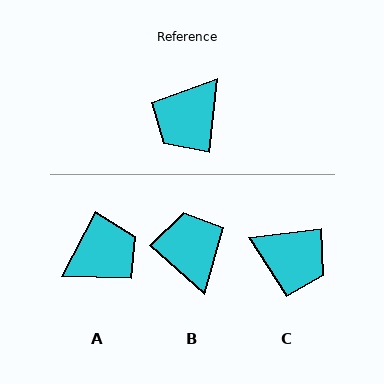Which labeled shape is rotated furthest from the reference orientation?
A, about 158 degrees away.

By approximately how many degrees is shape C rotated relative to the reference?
Approximately 103 degrees counter-clockwise.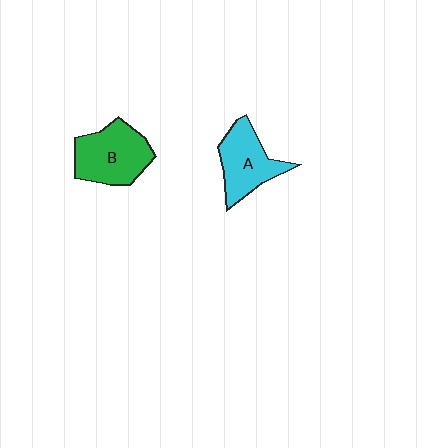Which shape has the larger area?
Shape B (green).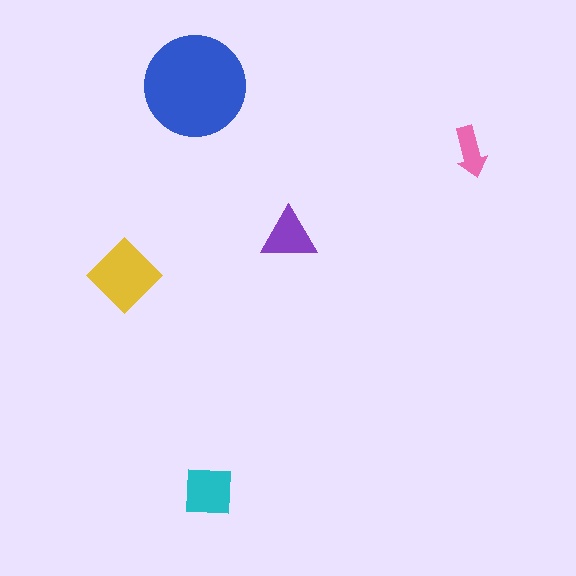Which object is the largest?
The blue circle.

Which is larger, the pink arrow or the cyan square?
The cyan square.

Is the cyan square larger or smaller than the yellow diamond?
Smaller.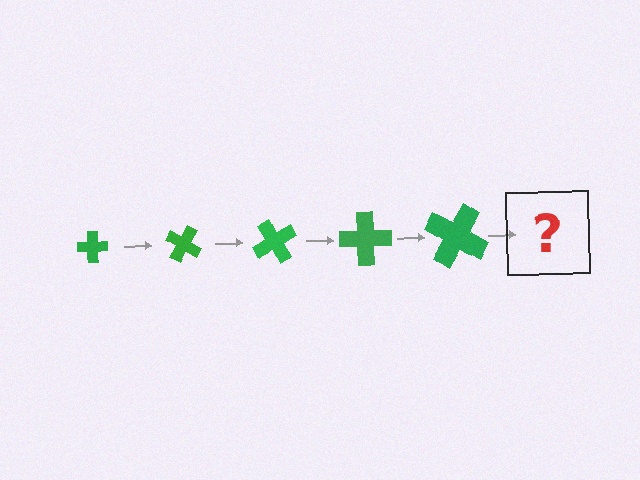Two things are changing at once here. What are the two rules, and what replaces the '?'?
The two rules are that the cross grows larger each step and it rotates 30 degrees each step. The '?' should be a cross, larger than the previous one and rotated 150 degrees from the start.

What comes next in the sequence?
The next element should be a cross, larger than the previous one and rotated 150 degrees from the start.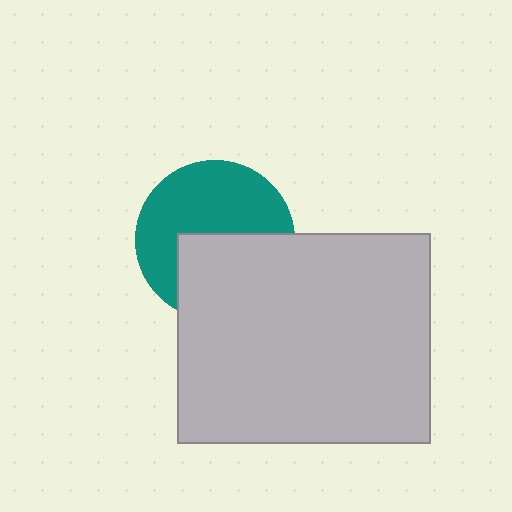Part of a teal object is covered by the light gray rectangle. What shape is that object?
It is a circle.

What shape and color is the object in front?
The object in front is a light gray rectangle.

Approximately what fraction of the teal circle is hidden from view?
Roughly 43% of the teal circle is hidden behind the light gray rectangle.